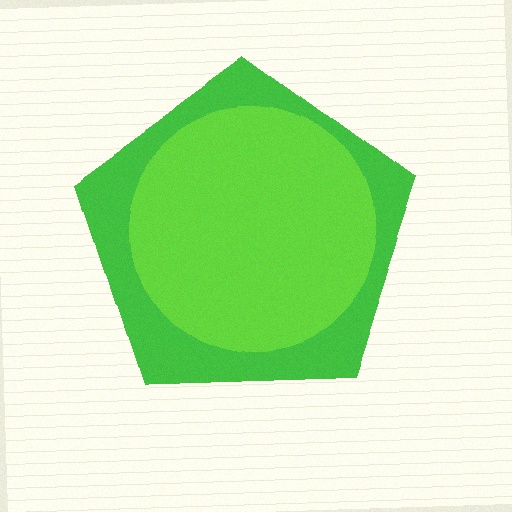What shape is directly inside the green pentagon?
The lime circle.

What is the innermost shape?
The lime circle.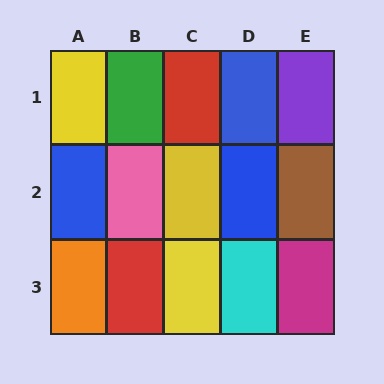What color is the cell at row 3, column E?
Magenta.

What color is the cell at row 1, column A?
Yellow.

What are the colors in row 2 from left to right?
Blue, pink, yellow, blue, brown.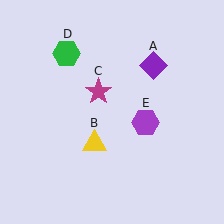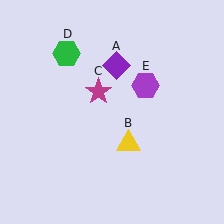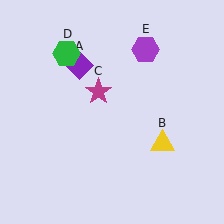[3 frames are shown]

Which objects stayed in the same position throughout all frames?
Magenta star (object C) and green hexagon (object D) remained stationary.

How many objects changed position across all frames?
3 objects changed position: purple diamond (object A), yellow triangle (object B), purple hexagon (object E).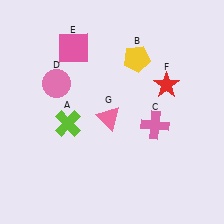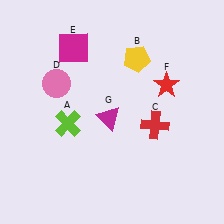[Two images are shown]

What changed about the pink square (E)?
In Image 1, E is pink. In Image 2, it changed to magenta.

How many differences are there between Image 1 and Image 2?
There are 3 differences between the two images.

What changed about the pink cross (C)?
In Image 1, C is pink. In Image 2, it changed to red.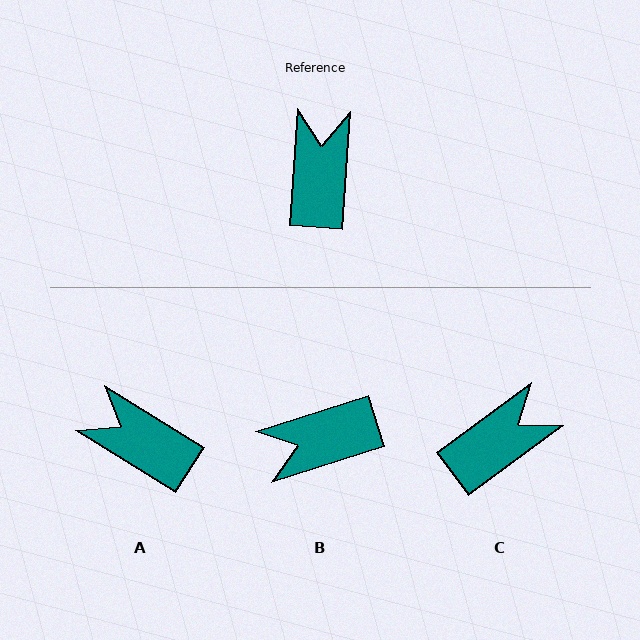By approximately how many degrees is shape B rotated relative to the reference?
Approximately 112 degrees counter-clockwise.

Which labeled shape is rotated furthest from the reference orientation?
B, about 112 degrees away.